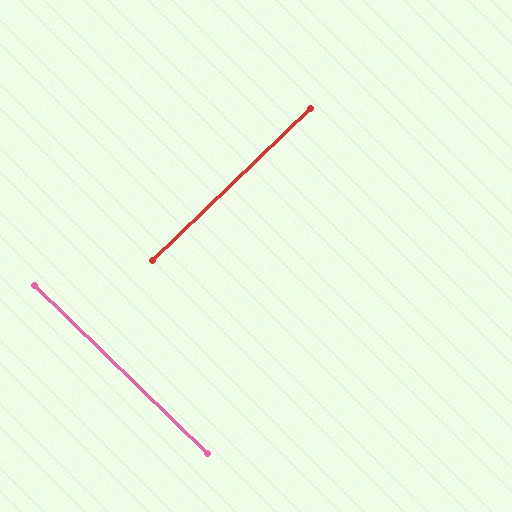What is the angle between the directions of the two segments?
Approximately 88 degrees.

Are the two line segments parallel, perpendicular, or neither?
Perpendicular — they meet at approximately 88°.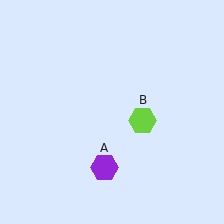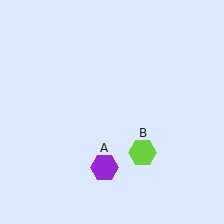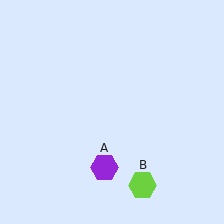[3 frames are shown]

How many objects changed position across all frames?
1 object changed position: lime hexagon (object B).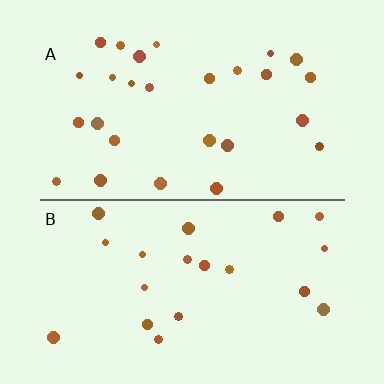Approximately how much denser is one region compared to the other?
Approximately 1.4× — region A over region B.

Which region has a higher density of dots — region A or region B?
A (the top).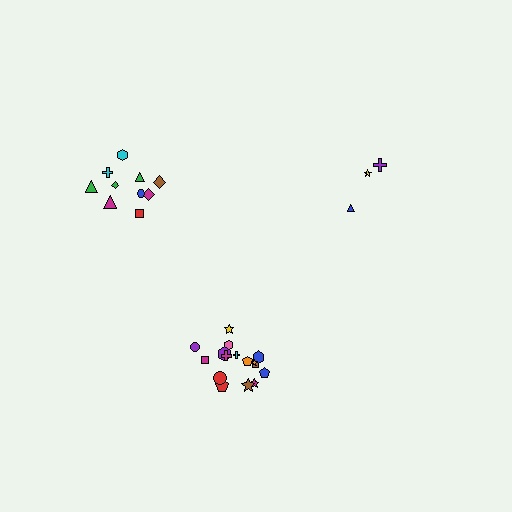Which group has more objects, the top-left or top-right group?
The top-left group.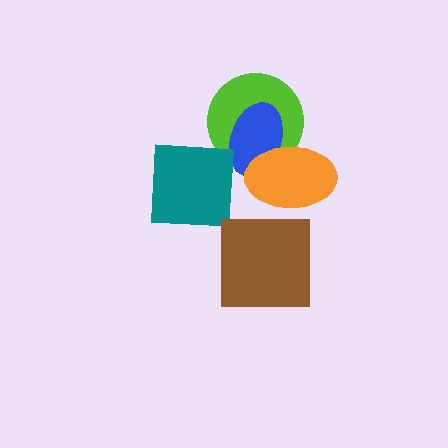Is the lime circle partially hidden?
Yes, it is partially covered by another shape.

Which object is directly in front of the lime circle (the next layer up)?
The blue ellipse is directly in front of the lime circle.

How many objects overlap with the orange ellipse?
2 objects overlap with the orange ellipse.